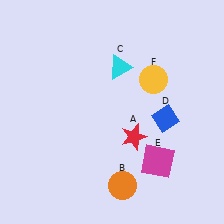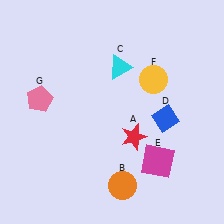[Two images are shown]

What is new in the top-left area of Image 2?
A pink pentagon (G) was added in the top-left area of Image 2.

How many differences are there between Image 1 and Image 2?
There is 1 difference between the two images.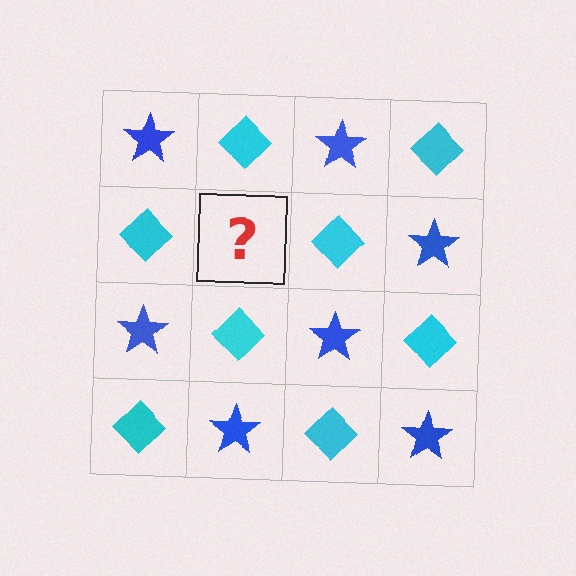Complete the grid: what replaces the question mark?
The question mark should be replaced with a blue star.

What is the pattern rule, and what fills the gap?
The rule is that it alternates blue star and cyan diamond in a checkerboard pattern. The gap should be filled with a blue star.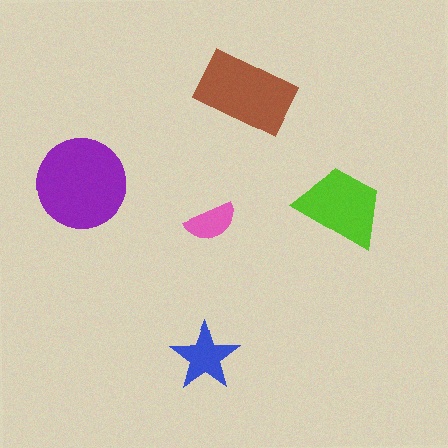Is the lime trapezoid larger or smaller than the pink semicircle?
Larger.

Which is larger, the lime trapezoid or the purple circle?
The purple circle.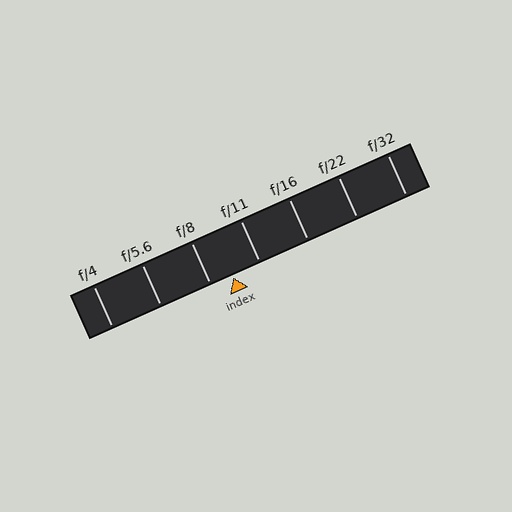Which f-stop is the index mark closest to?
The index mark is closest to f/8.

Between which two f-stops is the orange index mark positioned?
The index mark is between f/8 and f/11.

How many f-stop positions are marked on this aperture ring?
There are 7 f-stop positions marked.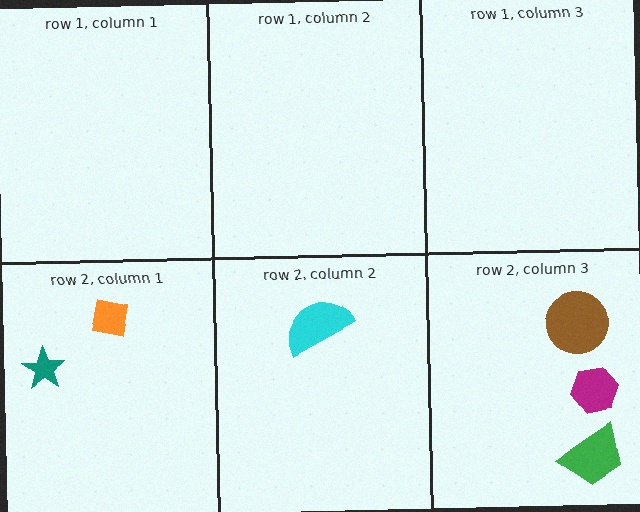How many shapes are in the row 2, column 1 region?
2.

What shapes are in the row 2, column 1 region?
The teal star, the orange square.